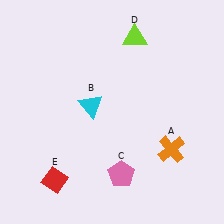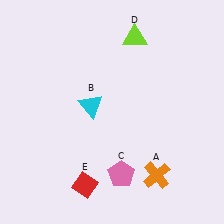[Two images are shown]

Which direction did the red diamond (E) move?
The red diamond (E) moved right.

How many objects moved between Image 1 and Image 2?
2 objects moved between the two images.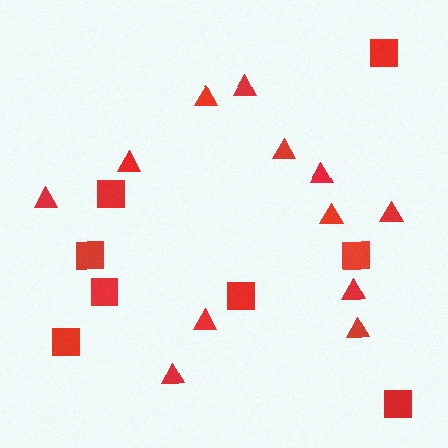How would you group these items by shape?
There are 2 groups: one group of squares (8) and one group of triangles (12).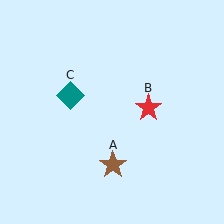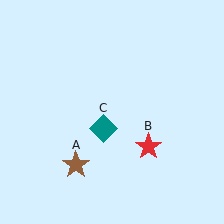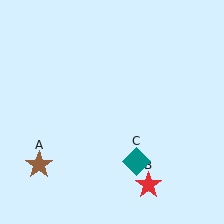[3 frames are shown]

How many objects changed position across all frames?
3 objects changed position: brown star (object A), red star (object B), teal diamond (object C).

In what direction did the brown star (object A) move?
The brown star (object A) moved left.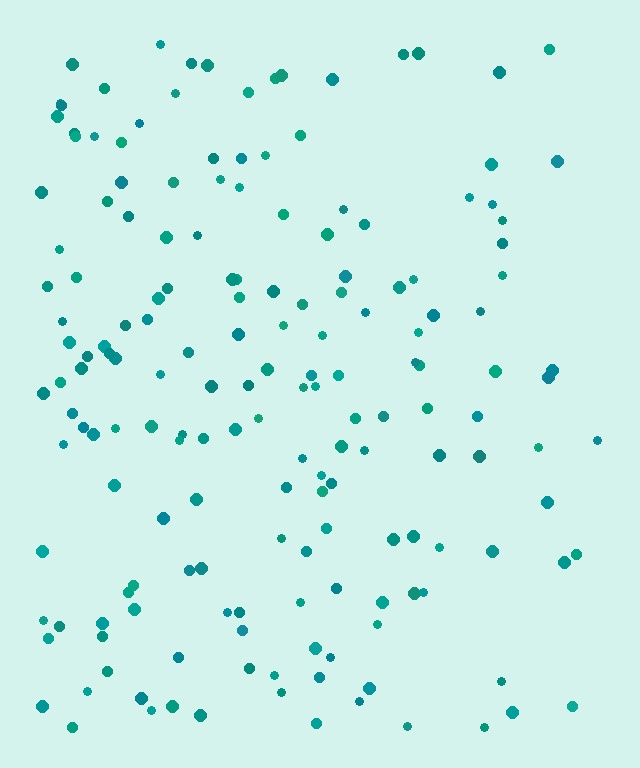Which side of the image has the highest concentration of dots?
The left.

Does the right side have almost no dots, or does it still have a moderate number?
Still a moderate number, just noticeably fewer than the left.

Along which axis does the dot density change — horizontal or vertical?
Horizontal.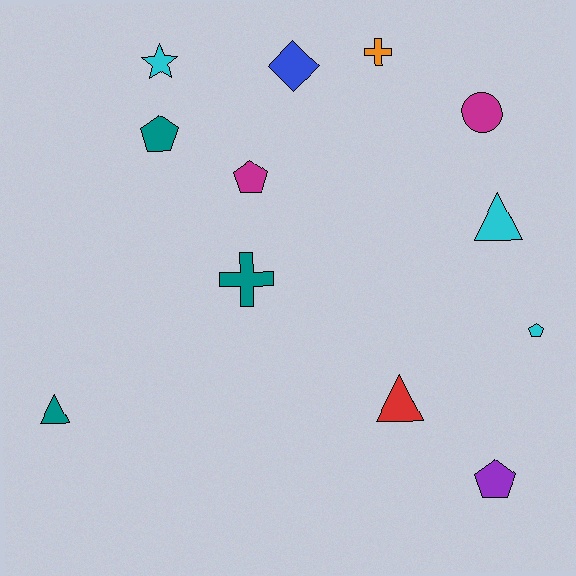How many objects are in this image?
There are 12 objects.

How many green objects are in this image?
There are no green objects.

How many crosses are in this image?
There are 2 crosses.